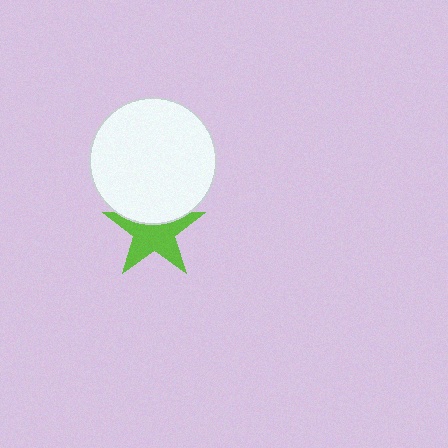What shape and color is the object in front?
The object in front is a white circle.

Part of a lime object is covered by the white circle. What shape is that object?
It is a star.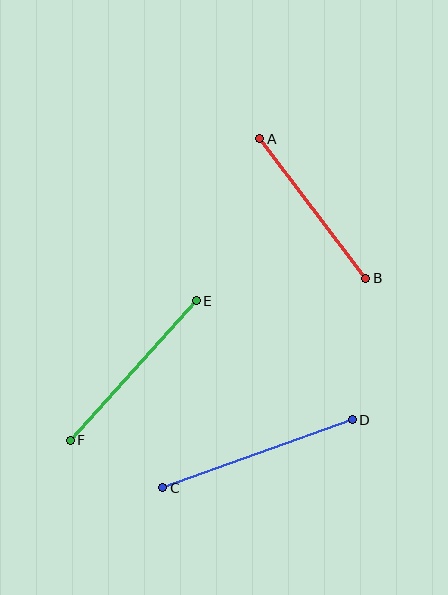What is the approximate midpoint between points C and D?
The midpoint is at approximately (257, 454) pixels.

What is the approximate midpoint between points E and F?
The midpoint is at approximately (133, 370) pixels.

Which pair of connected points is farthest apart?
Points C and D are farthest apart.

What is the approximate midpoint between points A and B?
The midpoint is at approximately (313, 208) pixels.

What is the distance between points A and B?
The distance is approximately 175 pixels.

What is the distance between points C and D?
The distance is approximately 201 pixels.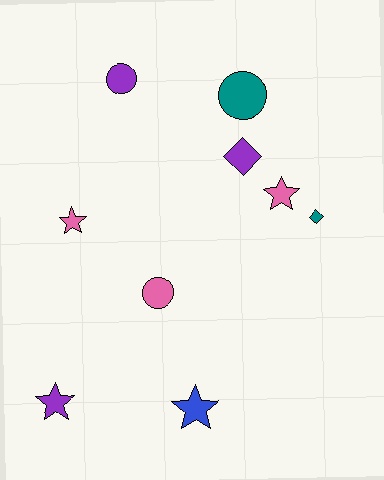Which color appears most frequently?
Pink, with 3 objects.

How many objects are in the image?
There are 9 objects.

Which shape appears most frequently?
Star, with 4 objects.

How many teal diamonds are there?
There is 1 teal diamond.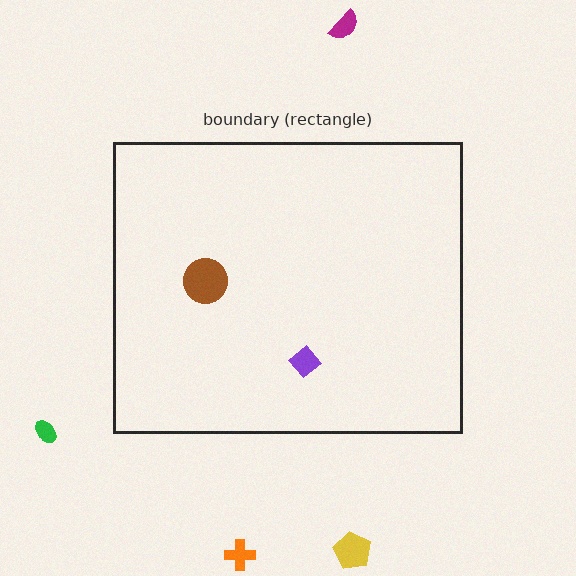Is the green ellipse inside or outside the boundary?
Outside.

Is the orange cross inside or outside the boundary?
Outside.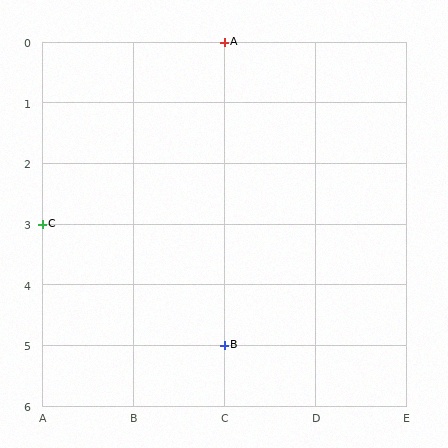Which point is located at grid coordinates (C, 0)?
Point A is at (C, 0).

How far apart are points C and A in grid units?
Points C and A are 2 columns and 3 rows apart (about 3.6 grid units diagonally).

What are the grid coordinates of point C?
Point C is at grid coordinates (A, 3).